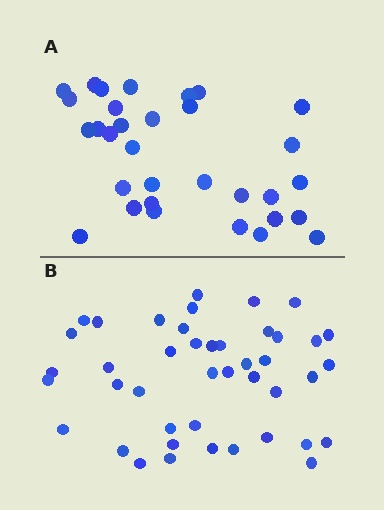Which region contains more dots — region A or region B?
Region B (the bottom region) has more dots.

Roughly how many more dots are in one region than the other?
Region B has roughly 12 or so more dots than region A.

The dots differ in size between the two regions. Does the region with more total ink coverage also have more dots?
No. Region A has more total ink coverage because its dots are larger, but region B actually contains more individual dots. Total area can be misleading — the number of items is what matters here.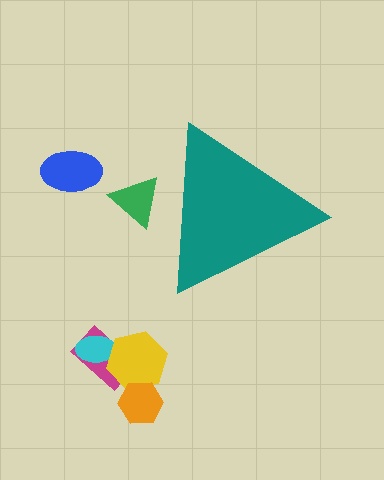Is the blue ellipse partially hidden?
No, the blue ellipse is fully visible.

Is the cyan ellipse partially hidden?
No, the cyan ellipse is fully visible.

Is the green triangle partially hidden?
Yes, the green triangle is partially hidden behind the teal triangle.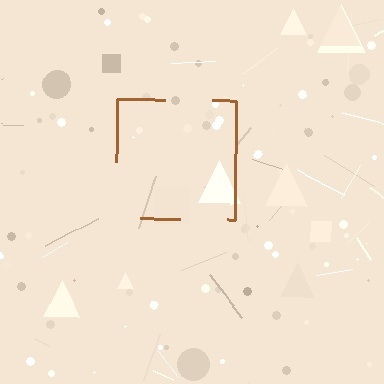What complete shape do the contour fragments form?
The contour fragments form a square.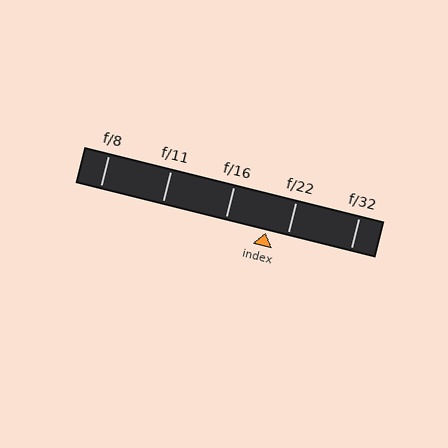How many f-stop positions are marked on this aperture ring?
There are 5 f-stop positions marked.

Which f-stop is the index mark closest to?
The index mark is closest to f/22.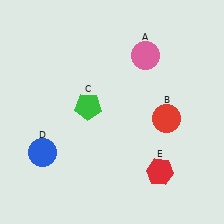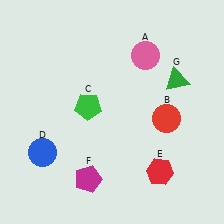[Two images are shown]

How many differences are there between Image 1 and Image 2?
There are 2 differences between the two images.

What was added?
A magenta pentagon (F), a green triangle (G) were added in Image 2.